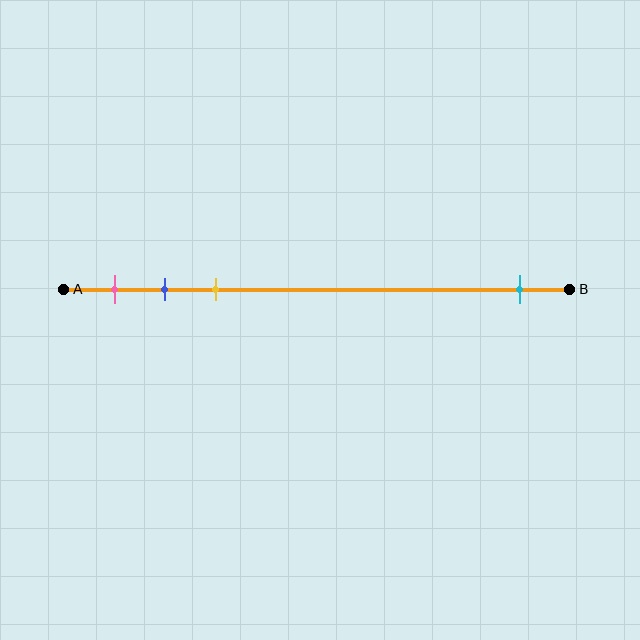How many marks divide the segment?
There are 4 marks dividing the segment.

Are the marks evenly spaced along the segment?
No, the marks are not evenly spaced.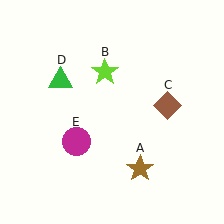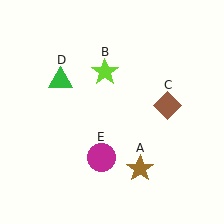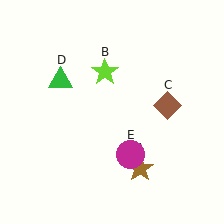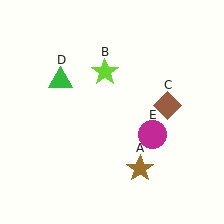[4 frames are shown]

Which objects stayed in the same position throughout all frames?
Brown star (object A) and lime star (object B) and brown diamond (object C) and green triangle (object D) remained stationary.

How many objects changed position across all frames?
1 object changed position: magenta circle (object E).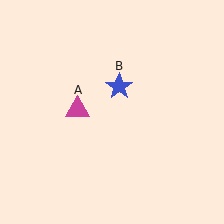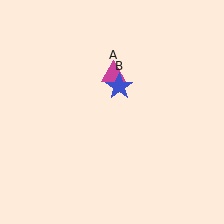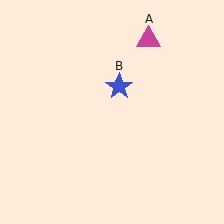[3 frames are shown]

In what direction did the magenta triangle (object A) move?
The magenta triangle (object A) moved up and to the right.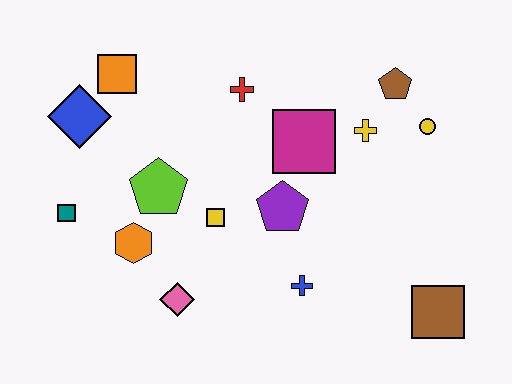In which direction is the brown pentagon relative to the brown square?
The brown pentagon is above the brown square.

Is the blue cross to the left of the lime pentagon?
No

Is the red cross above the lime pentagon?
Yes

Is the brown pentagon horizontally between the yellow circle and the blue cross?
Yes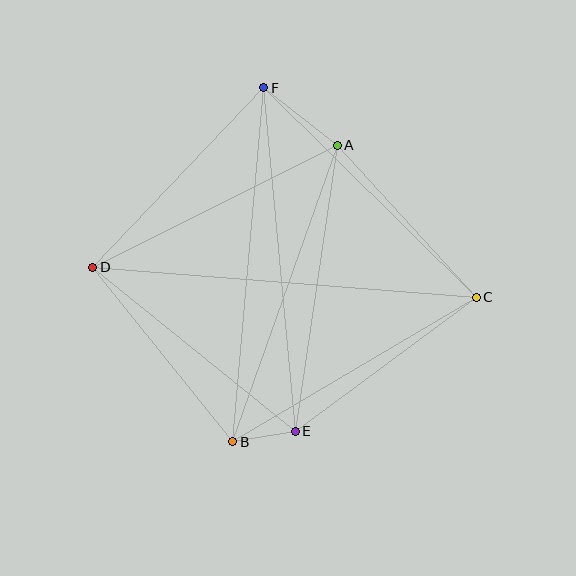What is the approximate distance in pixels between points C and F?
The distance between C and F is approximately 298 pixels.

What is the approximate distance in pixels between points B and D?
The distance between B and D is approximately 224 pixels.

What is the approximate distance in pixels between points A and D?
The distance between A and D is approximately 273 pixels.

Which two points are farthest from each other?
Points C and D are farthest from each other.